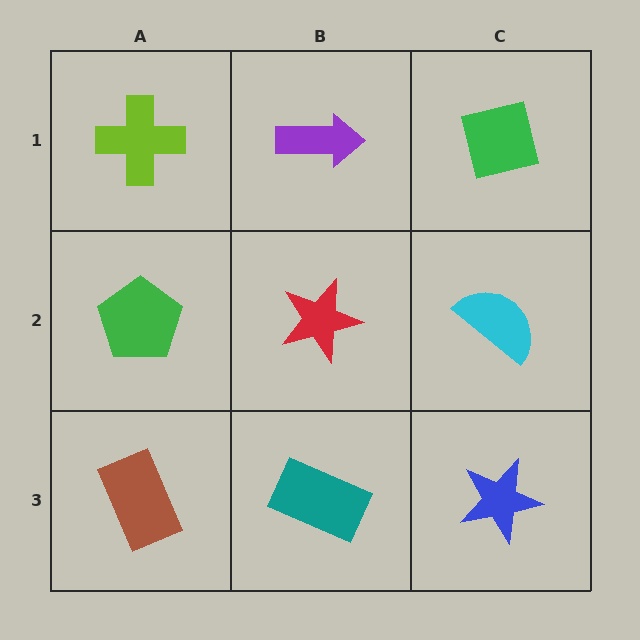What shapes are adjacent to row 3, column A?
A green pentagon (row 2, column A), a teal rectangle (row 3, column B).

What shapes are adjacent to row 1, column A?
A green pentagon (row 2, column A), a purple arrow (row 1, column B).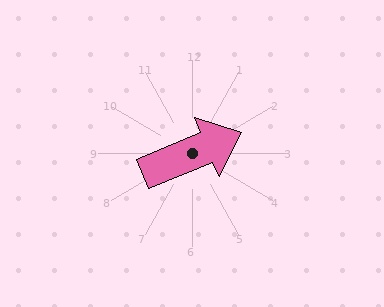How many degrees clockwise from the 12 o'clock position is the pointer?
Approximately 67 degrees.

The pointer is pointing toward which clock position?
Roughly 2 o'clock.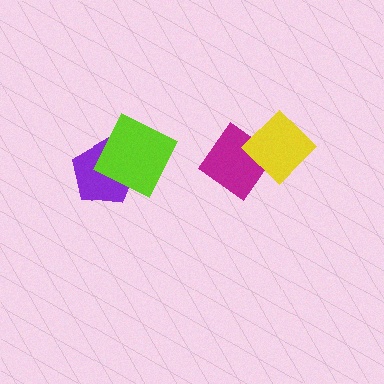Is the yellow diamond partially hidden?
No, no other shape covers it.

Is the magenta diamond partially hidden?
Yes, it is partially covered by another shape.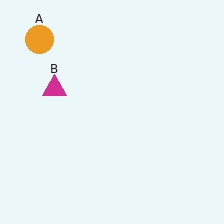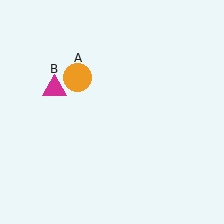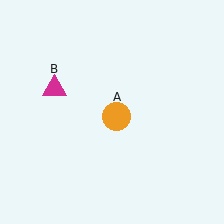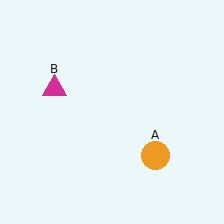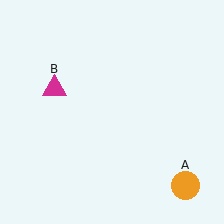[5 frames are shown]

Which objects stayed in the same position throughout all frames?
Magenta triangle (object B) remained stationary.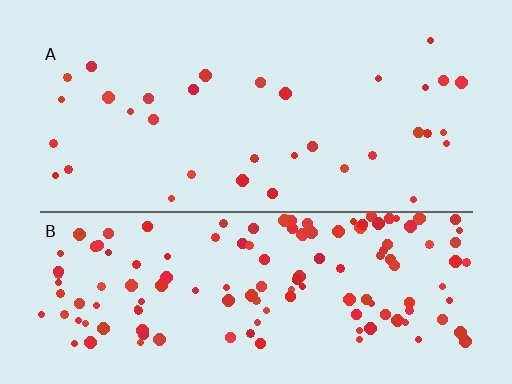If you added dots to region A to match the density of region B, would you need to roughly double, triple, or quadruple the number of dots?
Approximately quadruple.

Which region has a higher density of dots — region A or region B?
B (the bottom).